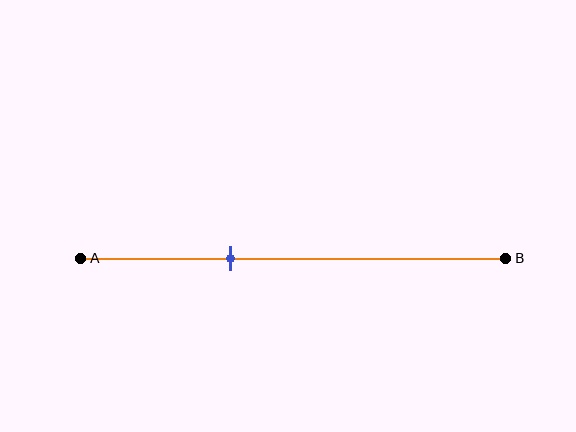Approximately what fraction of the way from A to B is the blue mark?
The blue mark is approximately 35% of the way from A to B.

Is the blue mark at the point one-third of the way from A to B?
Yes, the mark is approximately at the one-third point.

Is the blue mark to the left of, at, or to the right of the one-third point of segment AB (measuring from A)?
The blue mark is approximately at the one-third point of segment AB.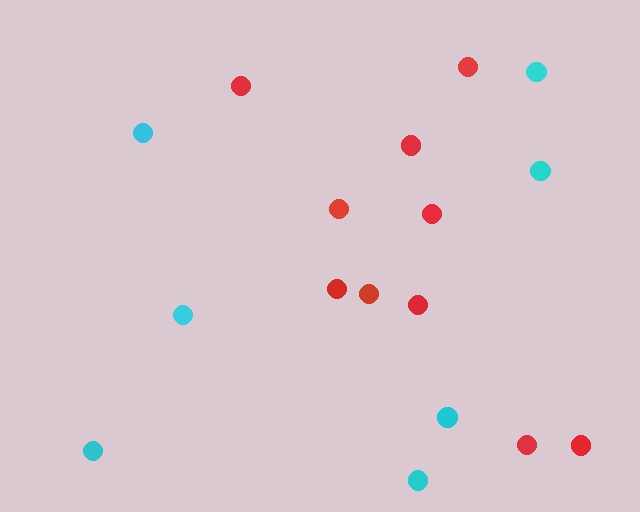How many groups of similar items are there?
There are 2 groups: one group of cyan circles (7) and one group of red circles (10).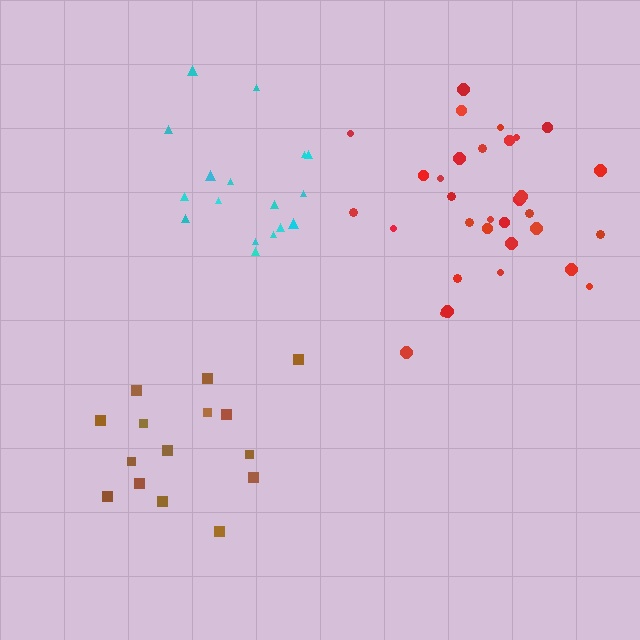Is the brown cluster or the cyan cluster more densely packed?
Brown.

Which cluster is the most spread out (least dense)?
Cyan.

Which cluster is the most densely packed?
Red.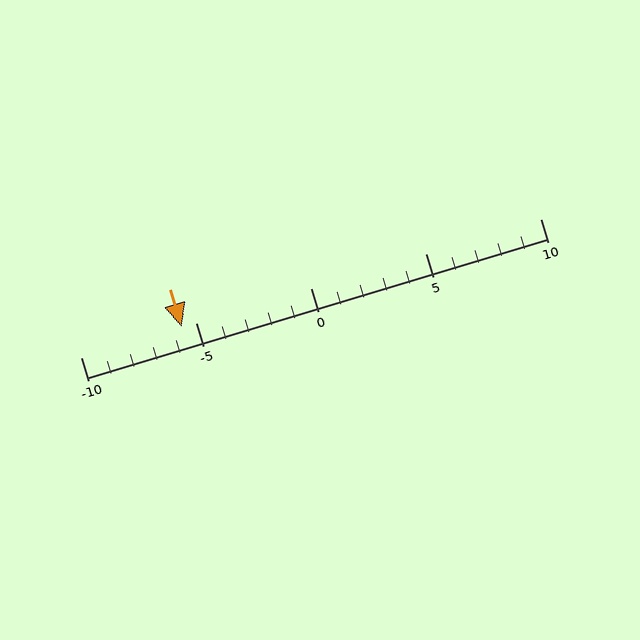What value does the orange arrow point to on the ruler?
The orange arrow points to approximately -6.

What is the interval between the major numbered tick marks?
The major tick marks are spaced 5 units apart.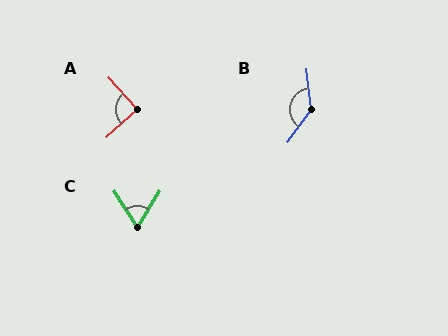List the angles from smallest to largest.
C (65°), A (90°), B (138°).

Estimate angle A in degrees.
Approximately 90 degrees.